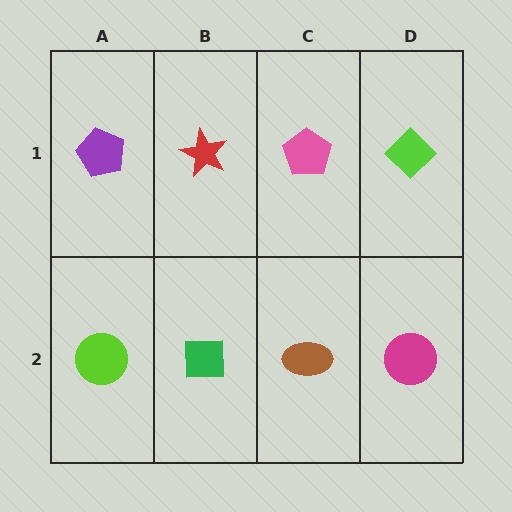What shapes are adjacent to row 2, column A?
A purple pentagon (row 1, column A), a green square (row 2, column B).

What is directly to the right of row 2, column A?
A green square.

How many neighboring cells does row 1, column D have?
2.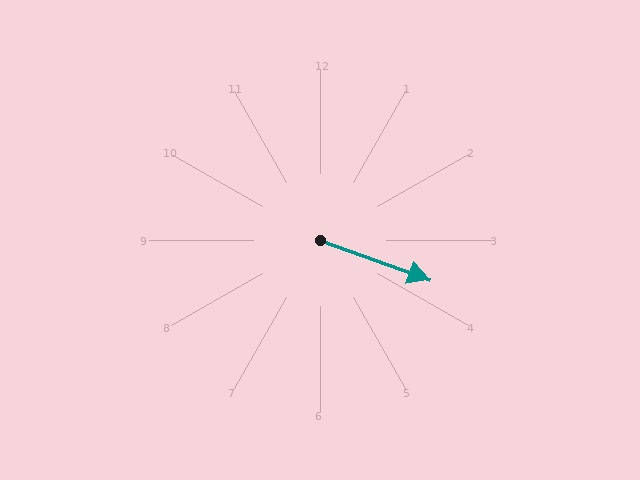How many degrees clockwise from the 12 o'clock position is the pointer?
Approximately 110 degrees.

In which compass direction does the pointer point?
East.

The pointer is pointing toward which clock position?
Roughly 4 o'clock.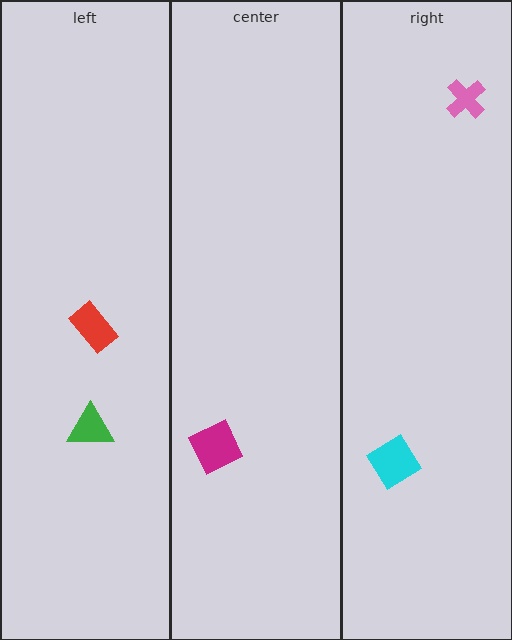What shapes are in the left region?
The red rectangle, the green triangle.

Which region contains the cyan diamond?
The right region.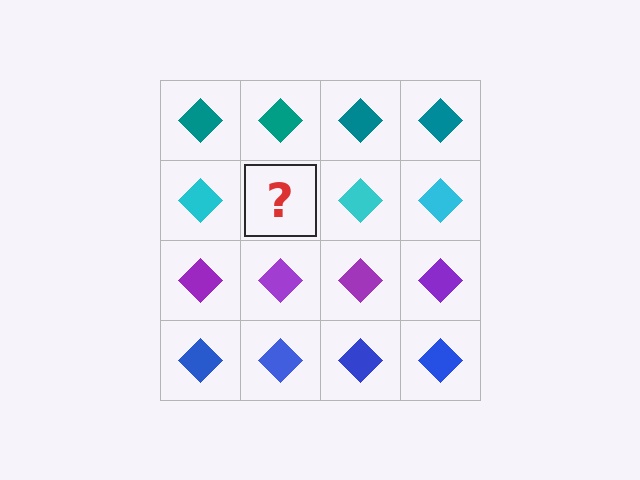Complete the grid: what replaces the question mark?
The question mark should be replaced with a cyan diamond.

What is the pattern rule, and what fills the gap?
The rule is that each row has a consistent color. The gap should be filled with a cyan diamond.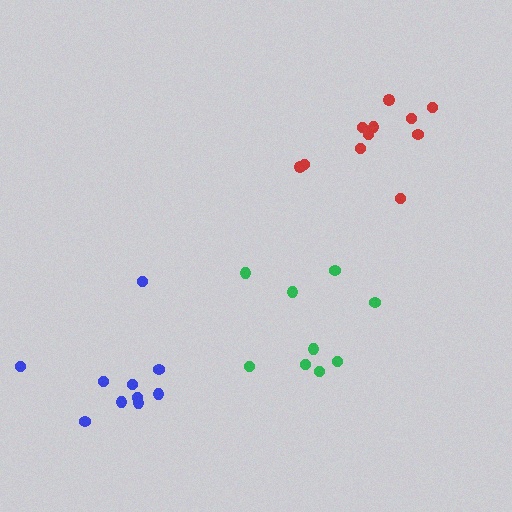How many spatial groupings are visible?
There are 3 spatial groupings.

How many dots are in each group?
Group 1: 10 dots, Group 2: 11 dots, Group 3: 9 dots (30 total).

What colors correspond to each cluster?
The clusters are colored: blue, red, green.